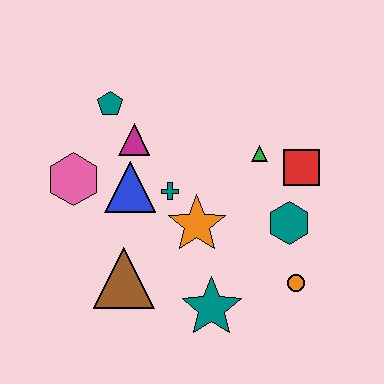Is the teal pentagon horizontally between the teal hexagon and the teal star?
No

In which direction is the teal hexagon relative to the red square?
The teal hexagon is below the red square.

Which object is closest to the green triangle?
The red square is closest to the green triangle.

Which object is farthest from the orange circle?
The teal pentagon is farthest from the orange circle.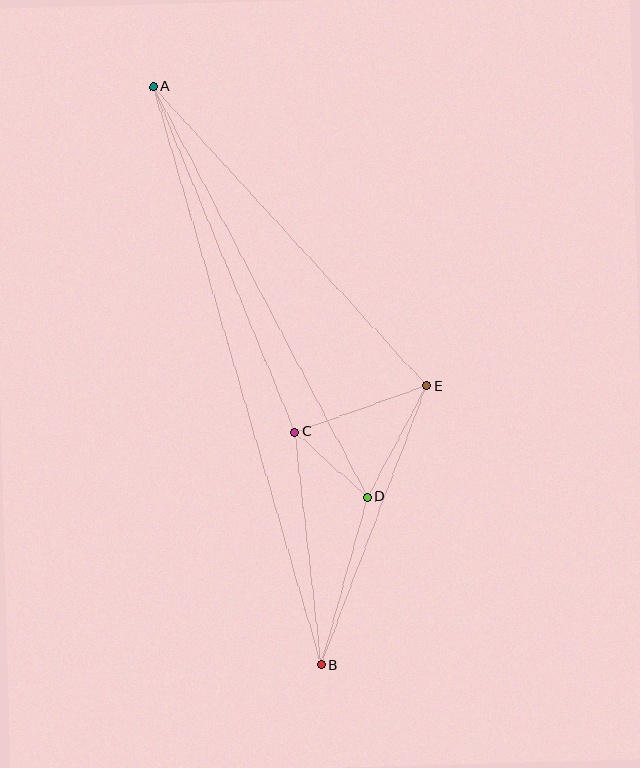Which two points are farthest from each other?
Points A and B are farthest from each other.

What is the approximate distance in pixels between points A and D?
The distance between A and D is approximately 463 pixels.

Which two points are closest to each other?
Points C and D are closest to each other.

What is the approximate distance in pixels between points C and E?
The distance between C and E is approximately 139 pixels.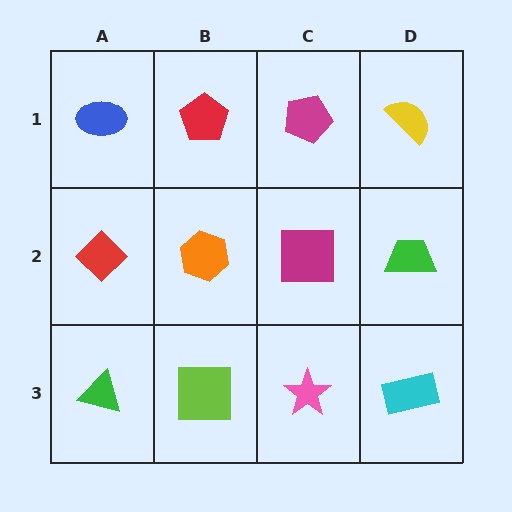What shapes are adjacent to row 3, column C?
A magenta square (row 2, column C), a lime square (row 3, column B), a cyan rectangle (row 3, column D).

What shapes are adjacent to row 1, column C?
A magenta square (row 2, column C), a red pentagon (row 1, column B), a yellow semicircle (row 1, column D).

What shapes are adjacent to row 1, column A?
A red diamond (row 2, column A), a red pentagon (row 1, column B).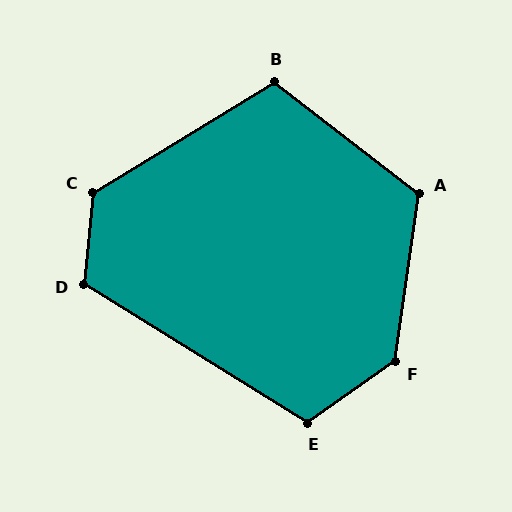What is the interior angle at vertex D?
Approximately 116 degrees (obtuse).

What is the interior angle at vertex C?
Approximately 127 degrees (obtuse).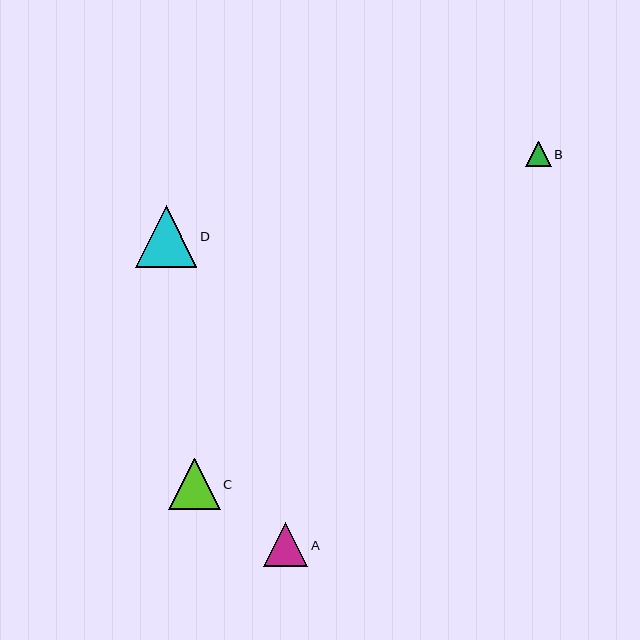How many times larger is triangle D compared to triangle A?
Triangle D is approximately 1.4 times the size of triangle A.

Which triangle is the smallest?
Triangle B is the smallest with a size of approximately 26 pixels.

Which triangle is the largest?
Triangle D is the largest with a size of approximately 61 pixels.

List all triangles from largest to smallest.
From largest to smallest: D, C, A, B.